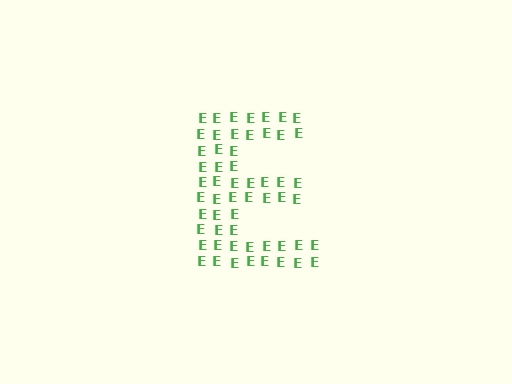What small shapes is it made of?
It is made of small letter E's.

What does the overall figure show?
The overall figure shows the letter E.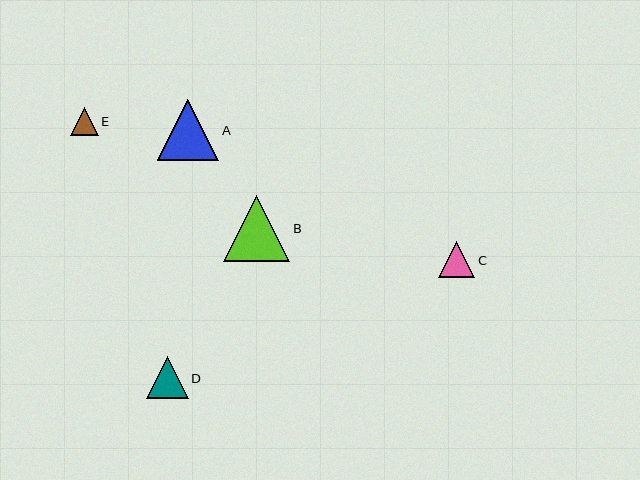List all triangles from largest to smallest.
From largest to smallest: B, A, D, C, E.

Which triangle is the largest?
Triangle B is the largest with a size of approximately 66 pixels.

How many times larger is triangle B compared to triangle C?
Triangle B is approximately 1.8 times the size of triangle C.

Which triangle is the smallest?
Triangle E is the smallest with a size of approximately 27 pixels.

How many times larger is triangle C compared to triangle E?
Triangle C is approximately 1.3 times the size of triangle E.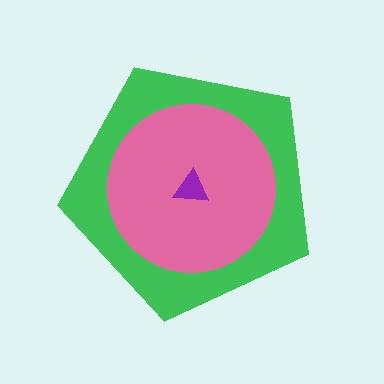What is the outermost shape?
The green pentagon.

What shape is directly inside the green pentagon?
The pink circle.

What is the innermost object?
The purple triangle.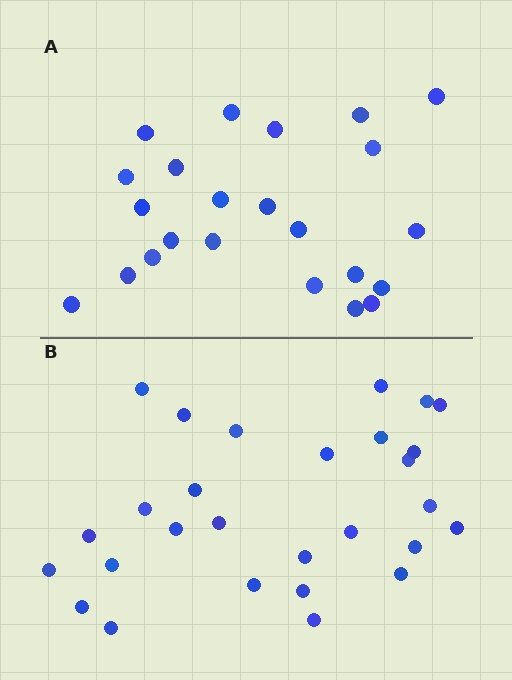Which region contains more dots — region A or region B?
Region B (the bottom region) has more dots.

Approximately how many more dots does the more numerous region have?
Region B has about 5 more dots than region A.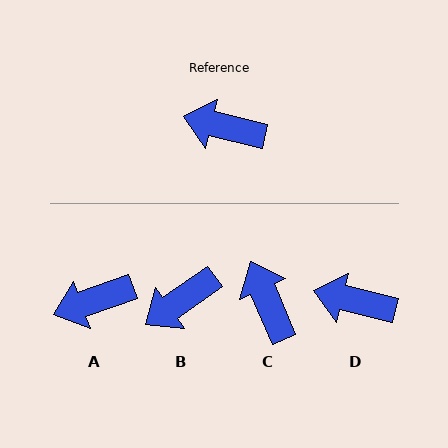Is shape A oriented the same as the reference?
No, it is off by about 33 degrees.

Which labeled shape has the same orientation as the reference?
D.